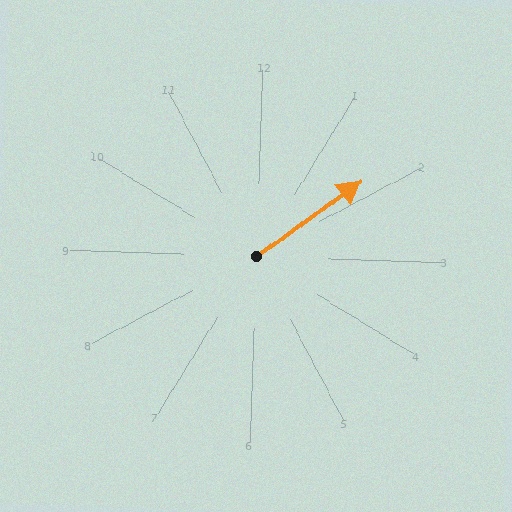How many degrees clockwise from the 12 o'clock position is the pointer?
Approximately 53 degrees.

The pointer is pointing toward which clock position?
Roughly 2 o'clock.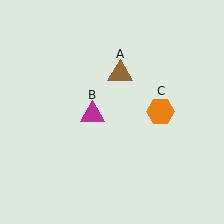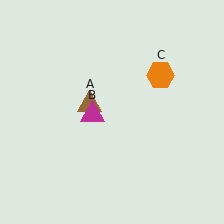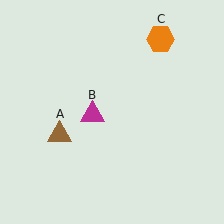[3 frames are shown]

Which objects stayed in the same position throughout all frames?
Magenta triangle (object B) remained stationary.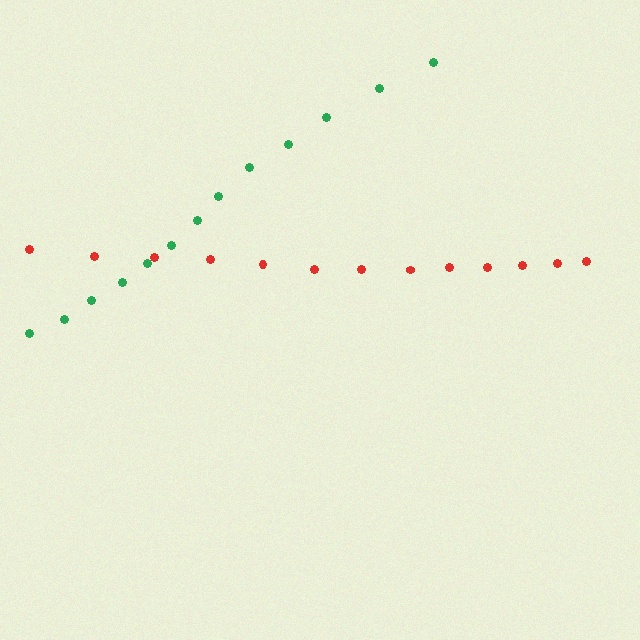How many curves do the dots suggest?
There are 2 distinct paths.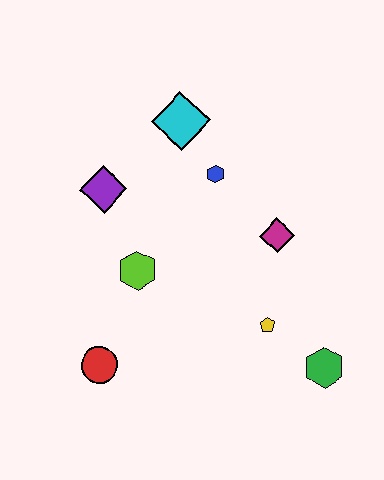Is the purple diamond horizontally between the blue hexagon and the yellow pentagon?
No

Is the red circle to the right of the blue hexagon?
No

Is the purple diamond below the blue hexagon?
Yes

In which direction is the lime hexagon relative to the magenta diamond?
The lime hexagon is to the left of the magenta diamond.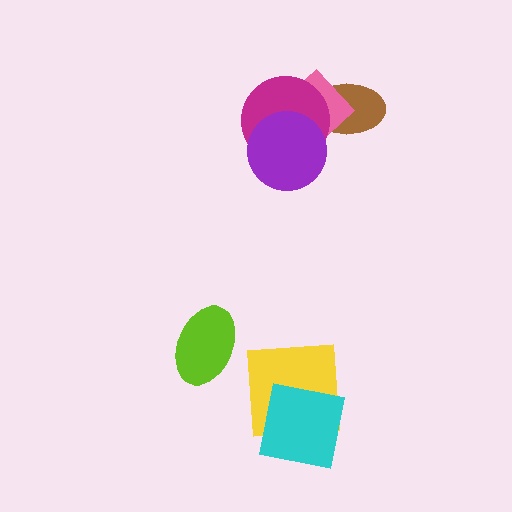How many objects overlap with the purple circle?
2 objects overlap with the purple circle.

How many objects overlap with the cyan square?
1 object overlaps with the cyan square.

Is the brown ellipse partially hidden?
Yes, it is partially covered by another shape.